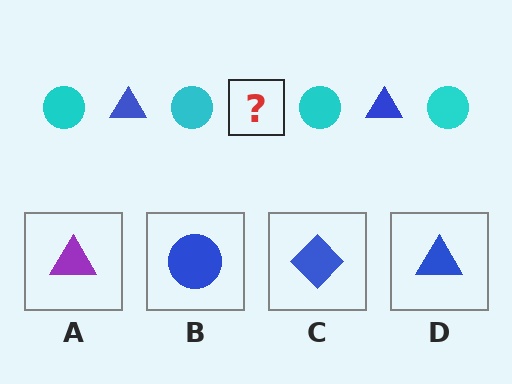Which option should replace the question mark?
Option D.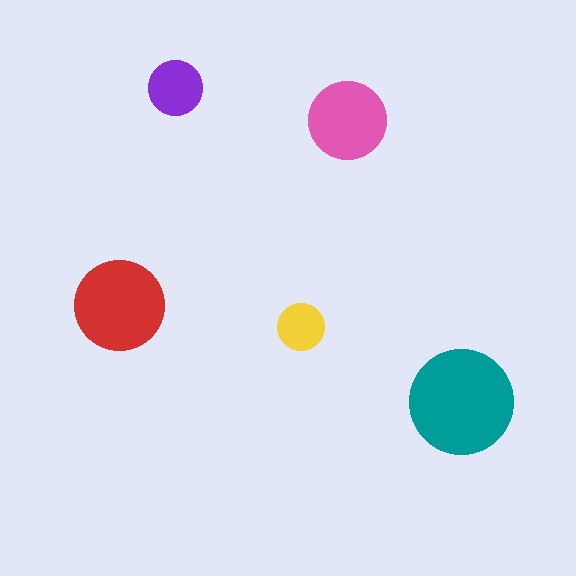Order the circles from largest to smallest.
the teal one, the red one, the pink one, the purple one, the yellow one.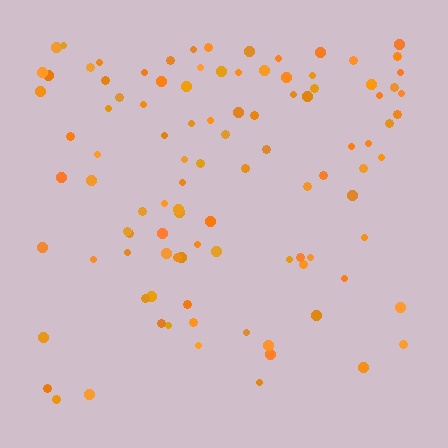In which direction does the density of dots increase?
From bottom to top, with the top side densest.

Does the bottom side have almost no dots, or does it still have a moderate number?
Still a moderate number, just noticeably fewer than the top.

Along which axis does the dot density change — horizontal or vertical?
Vertical.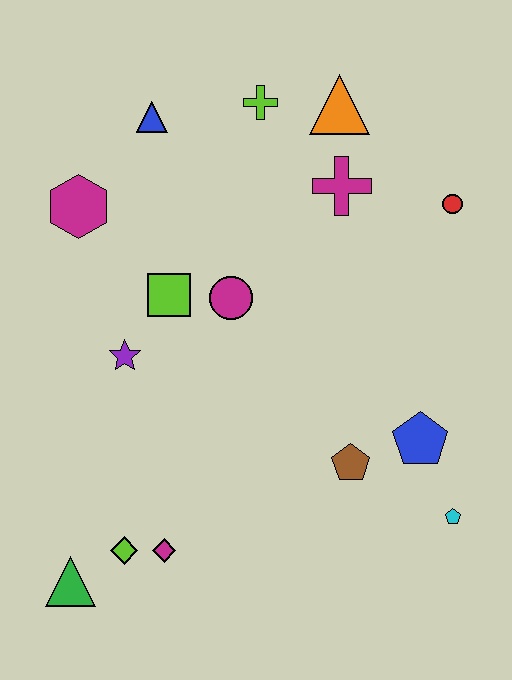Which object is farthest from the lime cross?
The green triangle is farthest from the lime cross.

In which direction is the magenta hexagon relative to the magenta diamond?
The magenta hexagon is above the magenta diamond.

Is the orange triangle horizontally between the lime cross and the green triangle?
No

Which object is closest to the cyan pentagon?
The blue pentagon is closest to the cyan pentagon.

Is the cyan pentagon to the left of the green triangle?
No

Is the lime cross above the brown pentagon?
Yes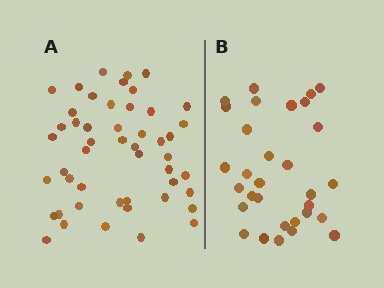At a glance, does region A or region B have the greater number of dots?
Region A (the left region) has more dots.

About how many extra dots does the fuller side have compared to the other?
Region A has approximately 20 more dots than region B.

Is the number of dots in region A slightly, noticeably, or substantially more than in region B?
Region A has substantially more. The ratio is roughly 1.6 to 1.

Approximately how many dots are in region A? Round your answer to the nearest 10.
About 50 dots. (The exact count is 49, which rounds to 50.)